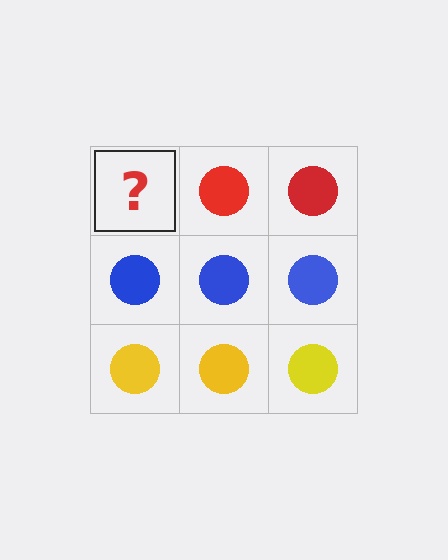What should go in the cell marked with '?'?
The missing cell should contain a red circle.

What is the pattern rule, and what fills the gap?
The rule is that each row has a consistent color. The gap should be filled with a red circle.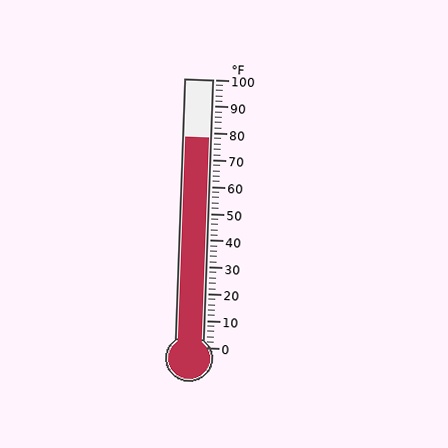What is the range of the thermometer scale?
The thermometer scale ranges from 0°F to 100°F.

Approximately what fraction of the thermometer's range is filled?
The thermometer is filled to approximately 80% of its range.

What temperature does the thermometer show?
The thermometer shows approximately 78°F.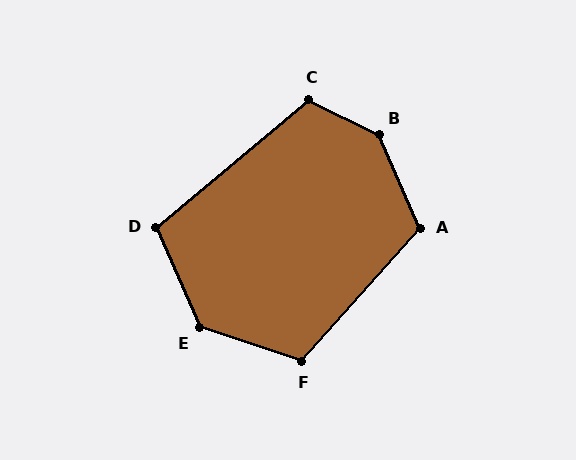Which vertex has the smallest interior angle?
D, at approximately 107 degrees.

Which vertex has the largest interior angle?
B, at approximately 140 degrees.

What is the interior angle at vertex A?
Approximately 115 degrees (obtuse).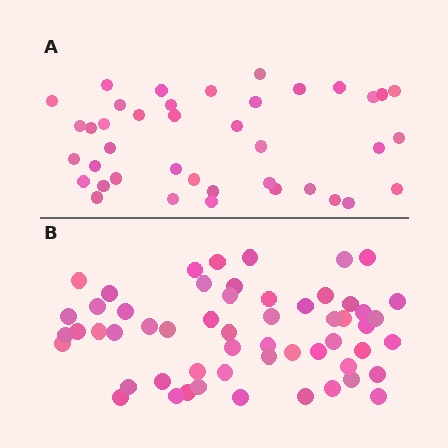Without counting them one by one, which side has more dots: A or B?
Region B (the bottom region) has more dots.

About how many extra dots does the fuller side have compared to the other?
Region B has approximately 15 more dots than region A.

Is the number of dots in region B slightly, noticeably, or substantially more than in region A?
Region B has noticeably more, but not dramatically so. The ratio is roughly 1.4 to 1.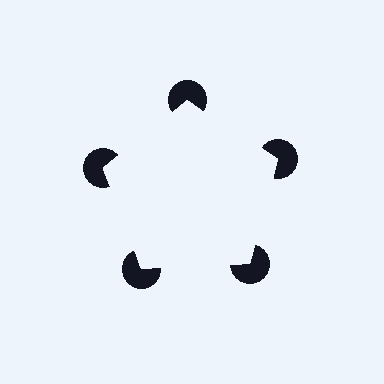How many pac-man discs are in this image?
There are 5 — one at each vertex of the illusory pentagon.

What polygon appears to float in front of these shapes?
An illusory pentagon — its edges are inferred from the aligned wedge cuts in the pac-man discs, not physically drawn.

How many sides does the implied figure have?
5 sides.